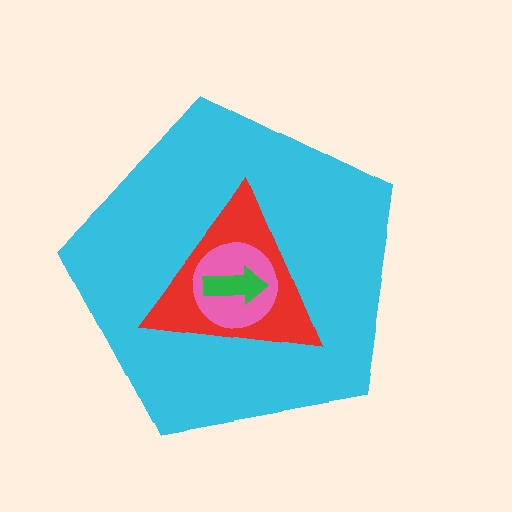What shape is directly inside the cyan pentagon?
The red triangle.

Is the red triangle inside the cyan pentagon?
Yes.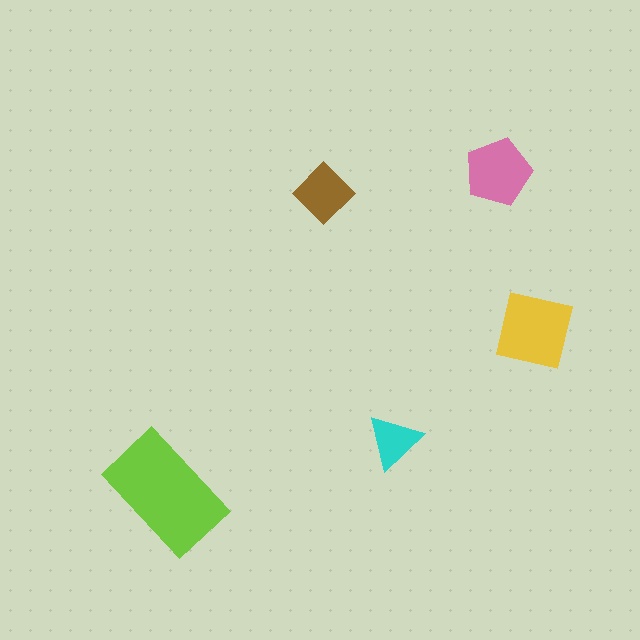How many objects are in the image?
There are 5 objects in the image.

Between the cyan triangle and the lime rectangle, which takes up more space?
The lime rectangle.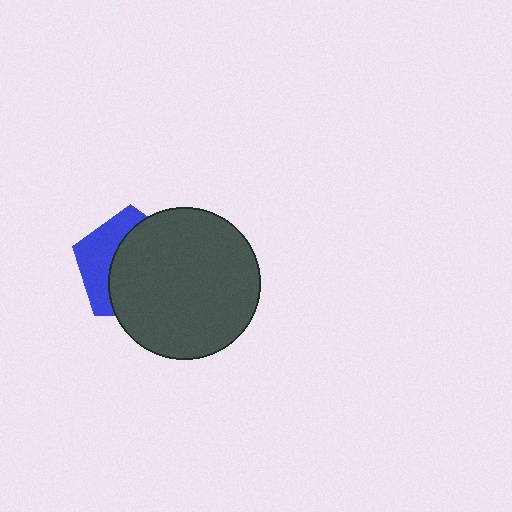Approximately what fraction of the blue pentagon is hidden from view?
Roughly 64% of the blue pentagon is hidden behind the dark gray circle.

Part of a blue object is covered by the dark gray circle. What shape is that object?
It is a pentagon.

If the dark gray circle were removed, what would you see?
You would see the complete blue pentagon.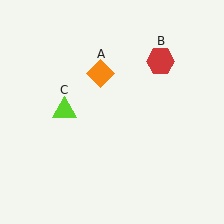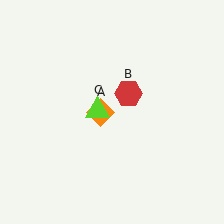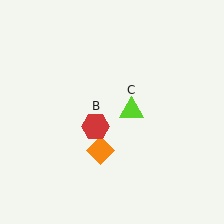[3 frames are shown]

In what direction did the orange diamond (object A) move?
The orange diamond (object A) moved down.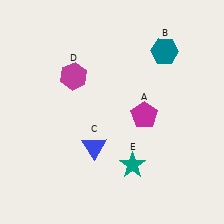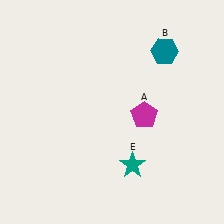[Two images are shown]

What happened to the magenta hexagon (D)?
The magenta hexagon (D) was removed in Image 2. It was in the top-left area of Image 1.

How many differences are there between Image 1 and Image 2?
There are 2 differences between the two images.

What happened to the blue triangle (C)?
The blue triangle (C) was removed in Image 2. It was in the bottom-left area of Image 1.